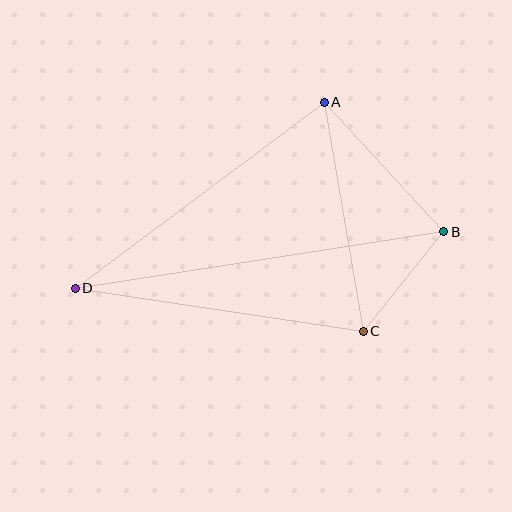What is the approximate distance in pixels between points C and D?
The distance between C and D is approximately 291 pixels.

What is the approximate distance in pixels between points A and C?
The distance between A and C is approximately 232 pixels.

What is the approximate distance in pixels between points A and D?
The distance between A and D is approximately 311 pixels.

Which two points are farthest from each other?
Points B and D are farthest from each other.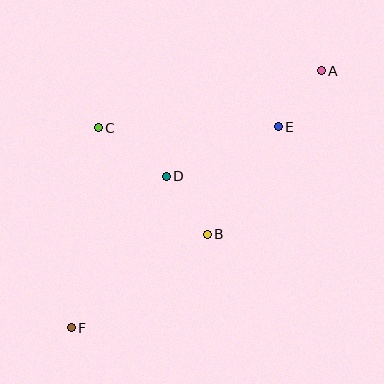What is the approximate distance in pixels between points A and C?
The distance between A and C is approximately 230 pixels.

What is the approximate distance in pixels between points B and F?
The distance between B and F is approximately 165 pixels.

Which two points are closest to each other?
Points A and E are closest to each other.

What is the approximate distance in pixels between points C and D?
The distance between C and D is approximately 84 pixels.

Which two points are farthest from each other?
Points A and F are farthest from each other.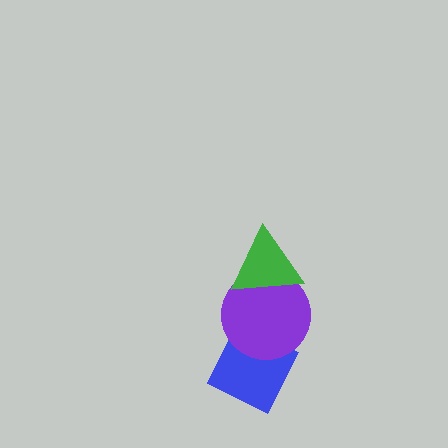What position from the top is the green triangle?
The green triangle is 1st from the top.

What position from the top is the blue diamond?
The blue diamond is 3rd from the top.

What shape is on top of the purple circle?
The green triangle is on top of the purple circle.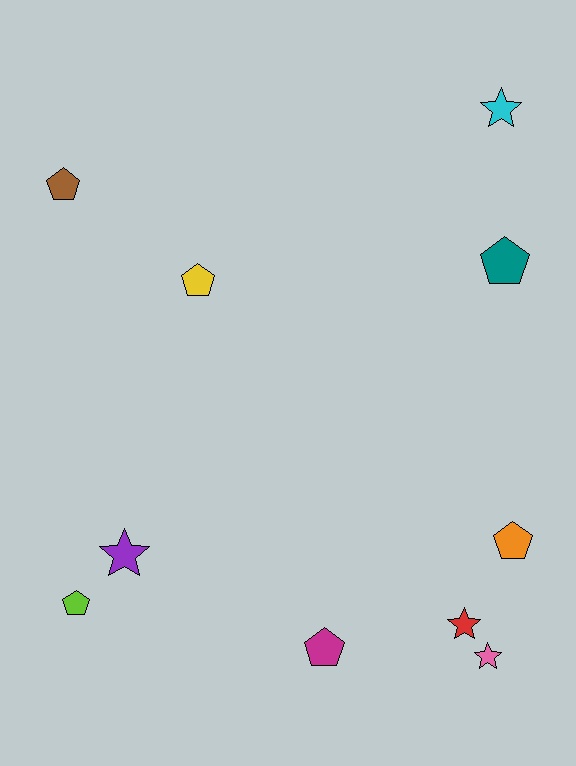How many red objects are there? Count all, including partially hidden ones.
There is 1 red object.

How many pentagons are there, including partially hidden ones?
There are 6 pentagons.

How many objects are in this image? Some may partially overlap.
There are 10 objects.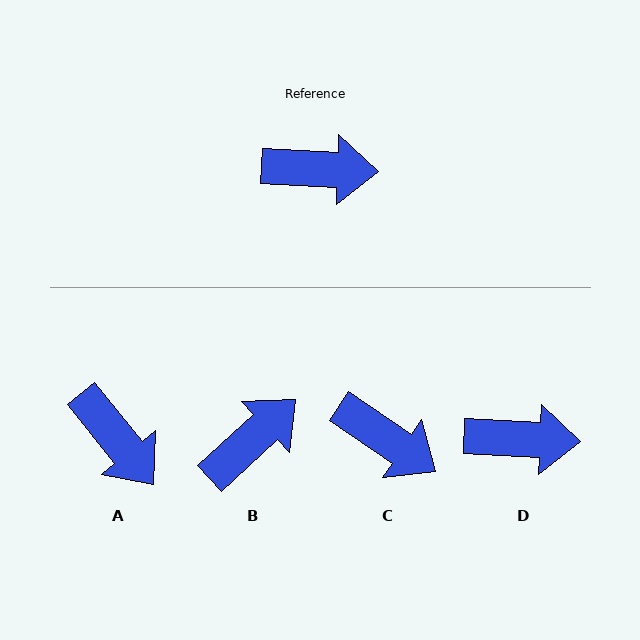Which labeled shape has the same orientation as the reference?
D.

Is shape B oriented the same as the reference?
No, it is off by about 45 degrees.